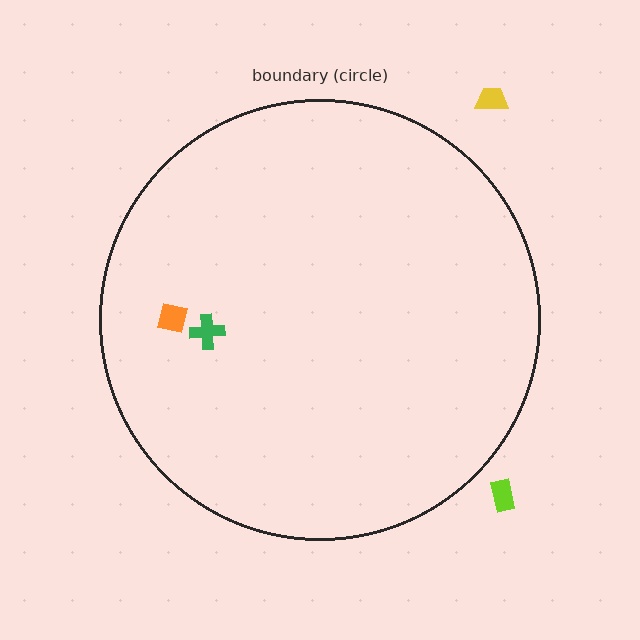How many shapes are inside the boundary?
2 inside, 2 outside.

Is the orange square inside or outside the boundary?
Inside.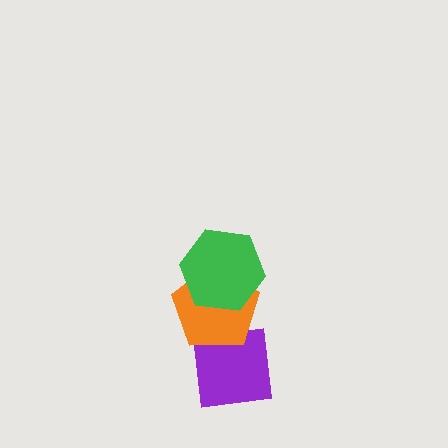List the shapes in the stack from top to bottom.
From top to bottom: the green hexagon, the orange pentagon, the purple square.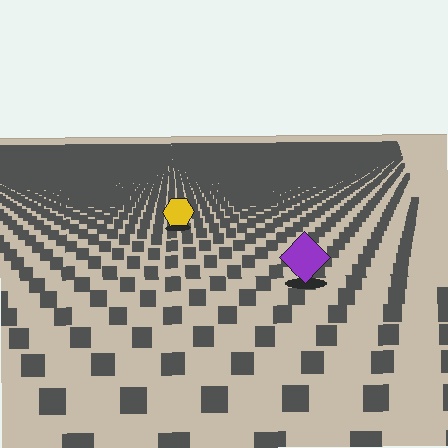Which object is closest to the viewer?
The purple diamond is closest. The texture marks near it are larger and more spread out.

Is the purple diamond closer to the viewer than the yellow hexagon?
Yes. The purple diamond is closer — you can tell from the texture gradient: the ground texture is coarser near it.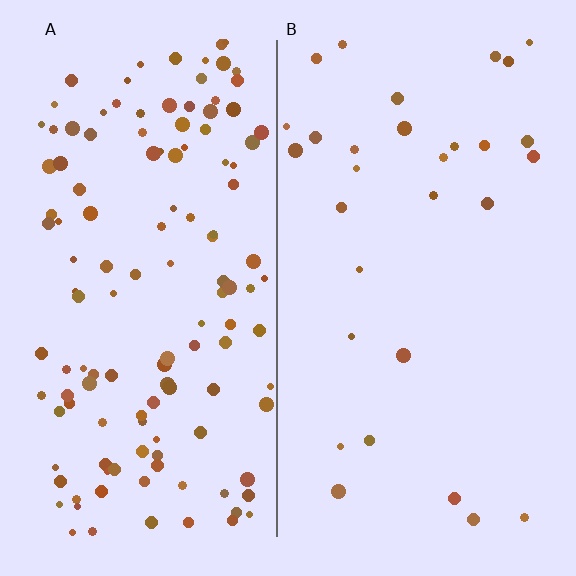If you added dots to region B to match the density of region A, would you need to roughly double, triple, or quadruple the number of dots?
Approximately quadruple.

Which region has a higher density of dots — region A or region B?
A (the left).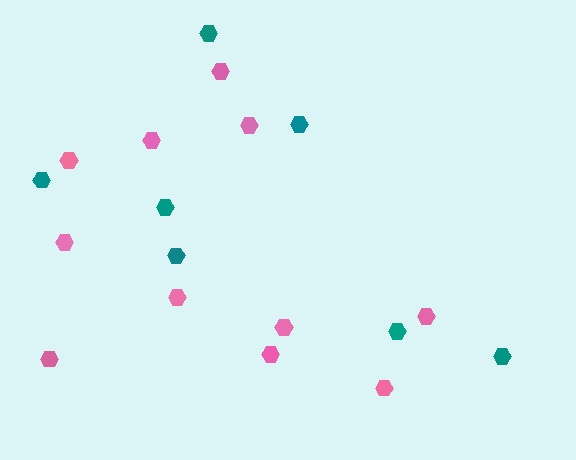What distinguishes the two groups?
There are 2 groups: one group of teal hexagons (7) and one group of pink hexagons (11).